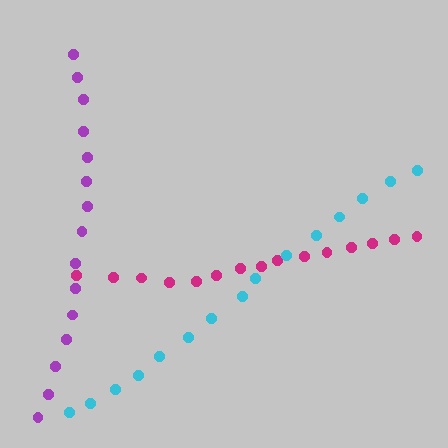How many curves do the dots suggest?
There are 3 distinct paths.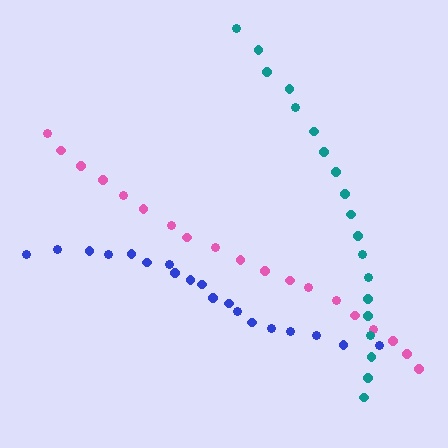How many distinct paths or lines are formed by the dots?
There are 3 distinct paths.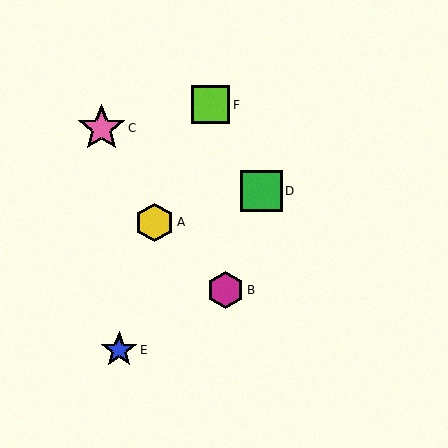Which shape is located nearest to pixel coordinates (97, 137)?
The pink star (labeled C) at (102, 128) is nearest to that location.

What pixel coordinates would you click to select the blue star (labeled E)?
Click at (119, 350) to select the blue star E.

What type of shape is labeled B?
Shape B is a magenta hexagon.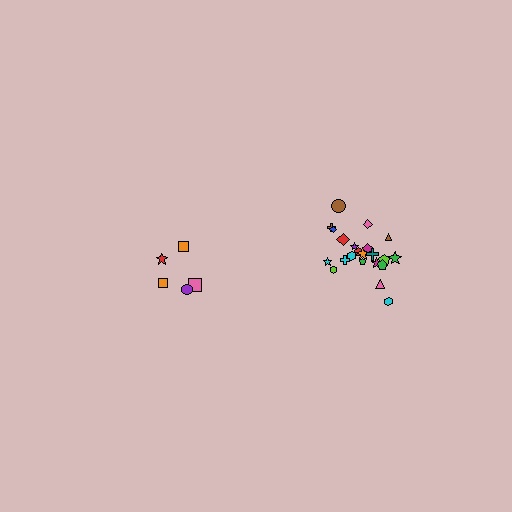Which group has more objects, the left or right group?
The right group.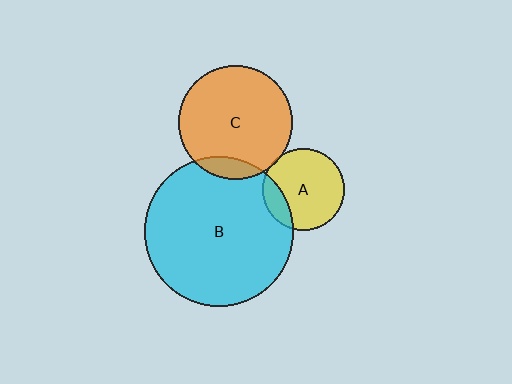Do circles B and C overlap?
Yes.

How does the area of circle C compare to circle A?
Approximately 1.9 times.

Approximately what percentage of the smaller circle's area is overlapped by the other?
Approximately 10%.